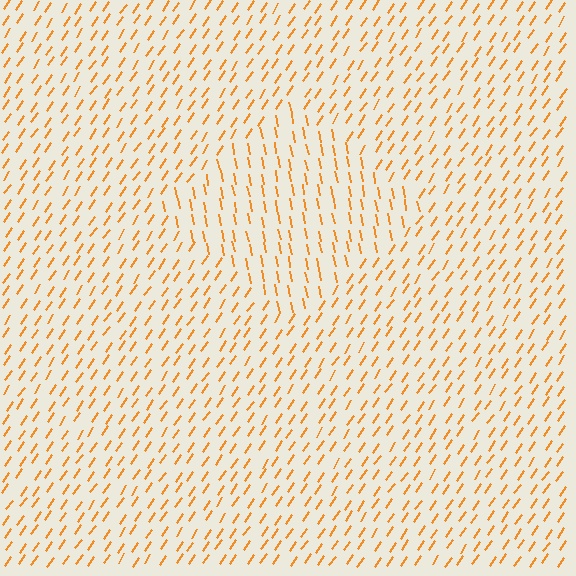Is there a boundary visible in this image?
Yes, there is a texture boundary formed by a change in line orientation.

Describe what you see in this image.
The image is filled with small orange line segments. A diamond region in the image has lines oriented differently from the surrounding lines, creating a visible texture boundary.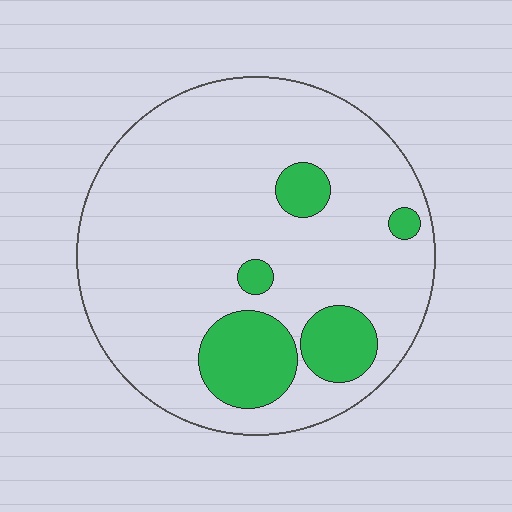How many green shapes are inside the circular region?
5.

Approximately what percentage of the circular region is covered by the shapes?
Approximately 15%.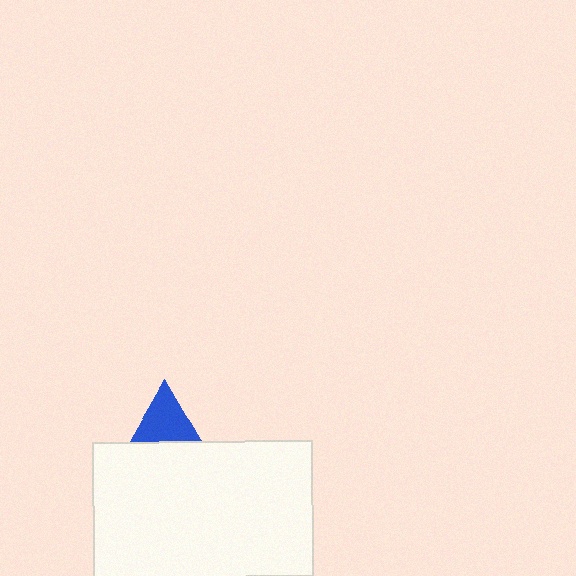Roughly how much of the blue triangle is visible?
A small part of it is visible (roughly 32%).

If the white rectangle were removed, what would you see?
You would see the complete blue triangle.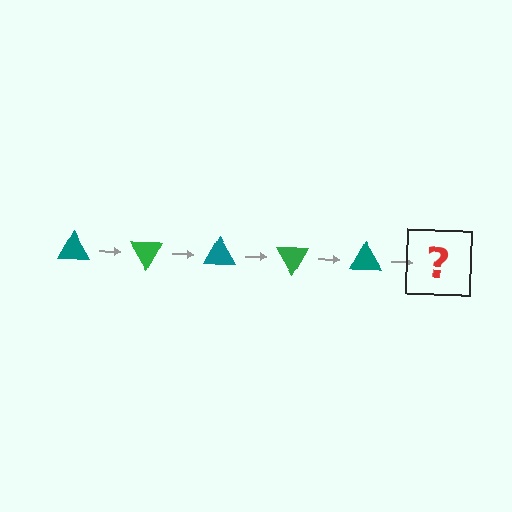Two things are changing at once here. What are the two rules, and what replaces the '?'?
The two rules are that it rotates 60 degrees each step and the color cycles through teal and green. The '?' should be a green triangle, rotated 300 degrees from the start.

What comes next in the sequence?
The next element should be a green triangle, rotated 300 degrees from the start.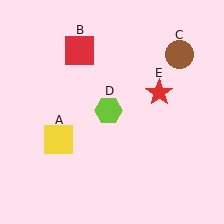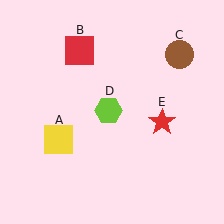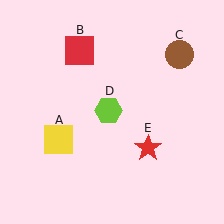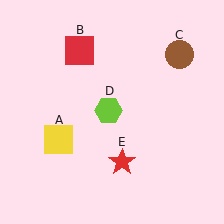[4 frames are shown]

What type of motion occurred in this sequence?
The red star (object E) rotated clockwise around the center of the scene.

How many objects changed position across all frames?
1 object changed position: red star (object E).